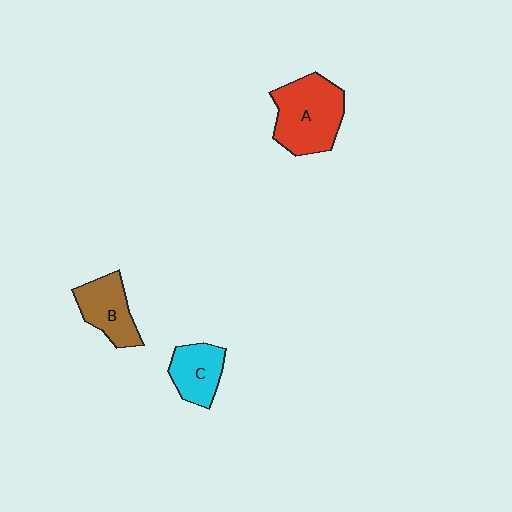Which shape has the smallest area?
Shape C (cyan).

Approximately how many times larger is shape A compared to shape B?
Approximately 1.5 times.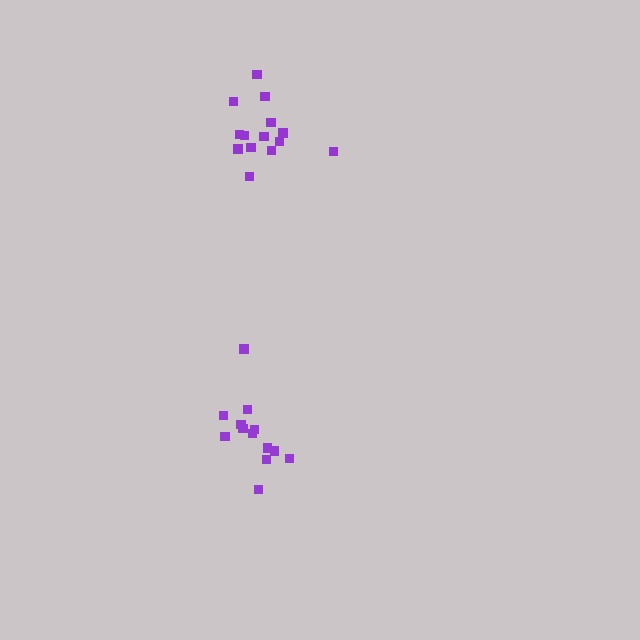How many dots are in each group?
Group 1: 13 dots, Group 2: 14 dots (27 total).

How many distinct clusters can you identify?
There are 2 distinct clusters.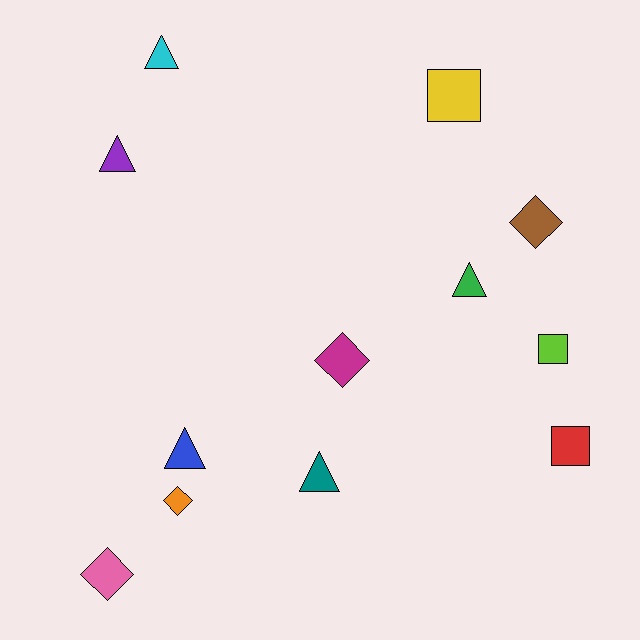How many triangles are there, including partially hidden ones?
There are 5 triangles.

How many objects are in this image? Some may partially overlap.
There are 12 objects.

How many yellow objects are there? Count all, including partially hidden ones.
There is 1 yellow object.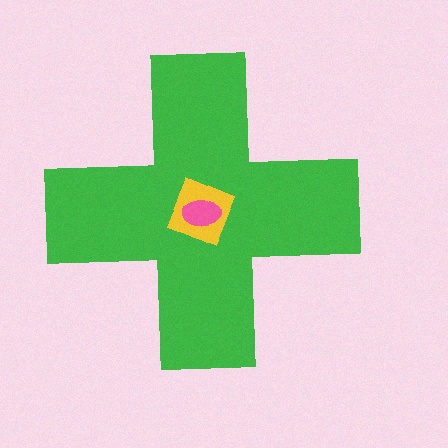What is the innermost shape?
The pink ellipse.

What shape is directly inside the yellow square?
The pink ellipse.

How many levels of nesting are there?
3.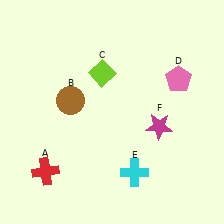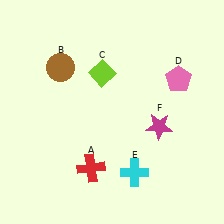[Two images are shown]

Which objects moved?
The objects that moved are: the red cross (A), the brown circle (B).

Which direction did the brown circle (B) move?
The brown circle (B) moved up.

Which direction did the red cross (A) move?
The red cross (A) moved right.